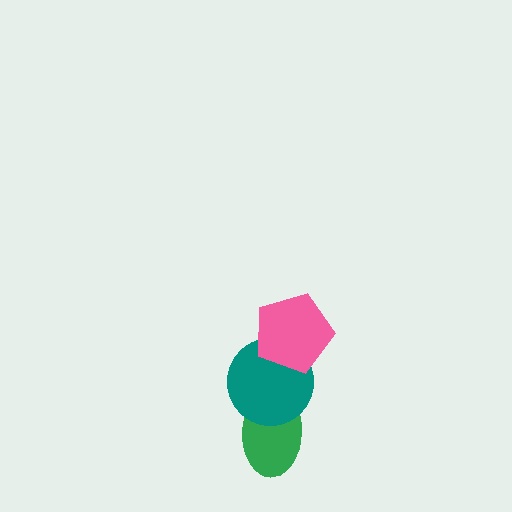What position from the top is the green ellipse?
The green ellipse is 3rd from the top.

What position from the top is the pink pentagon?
The pink pentagon is 1st from the top.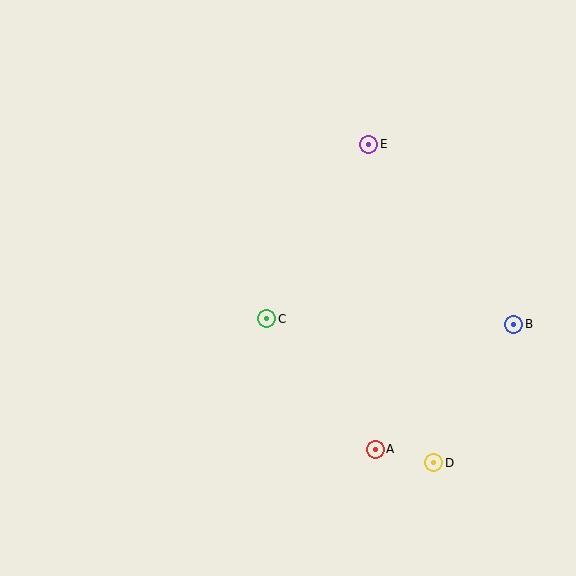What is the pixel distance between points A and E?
The distance between A and E is 305 pixels.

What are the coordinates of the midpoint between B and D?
The midpoint between B and D is at (474, 393).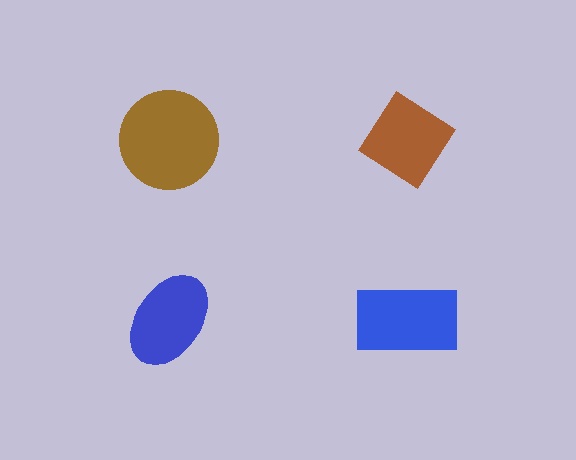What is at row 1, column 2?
A brown diamond.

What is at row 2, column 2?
A blue rectangle.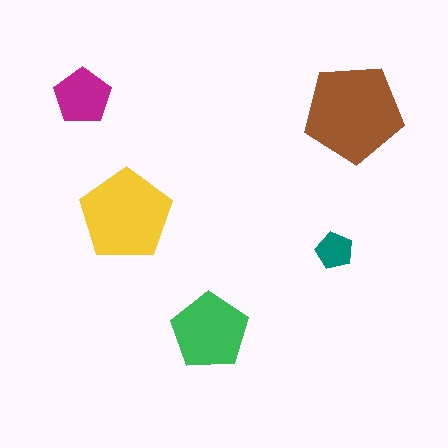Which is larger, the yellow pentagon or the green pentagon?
The yellow one.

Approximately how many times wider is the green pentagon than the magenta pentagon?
About 1.5 times wider.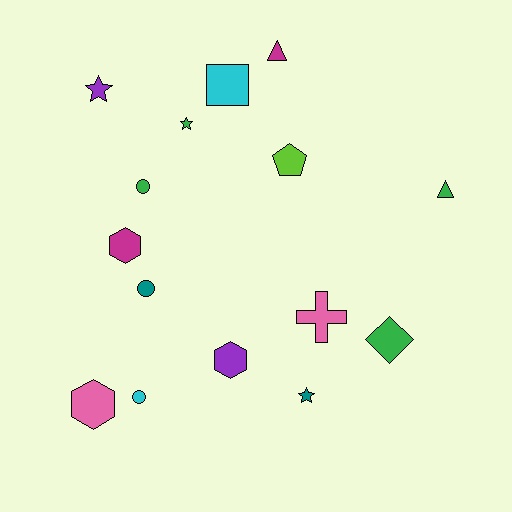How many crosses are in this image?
There is 1 cross.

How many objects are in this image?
There are 15 objects.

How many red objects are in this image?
There are no red objects.